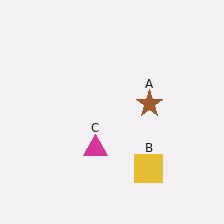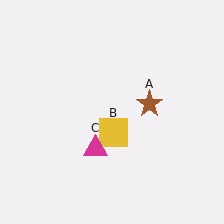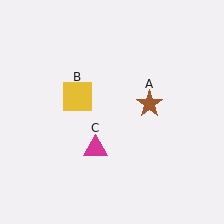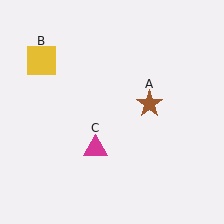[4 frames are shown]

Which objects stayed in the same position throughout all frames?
Brown star (object A) and magenta triangle (object C) remained stationary.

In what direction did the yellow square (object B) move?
The yellow square (object B) moved up and to the left.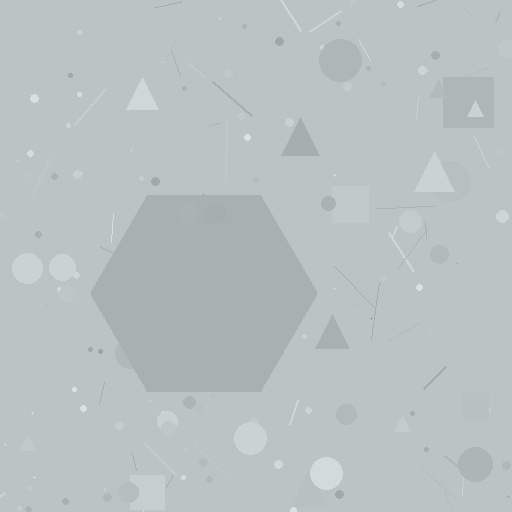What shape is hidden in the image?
A hexagon is hidden in the image.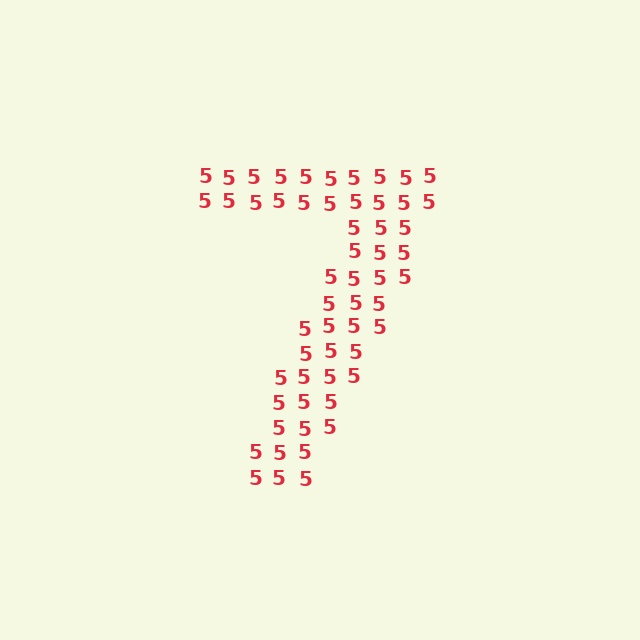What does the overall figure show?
The overall figure shows the digit 7.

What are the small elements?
The small elements are digit 5's.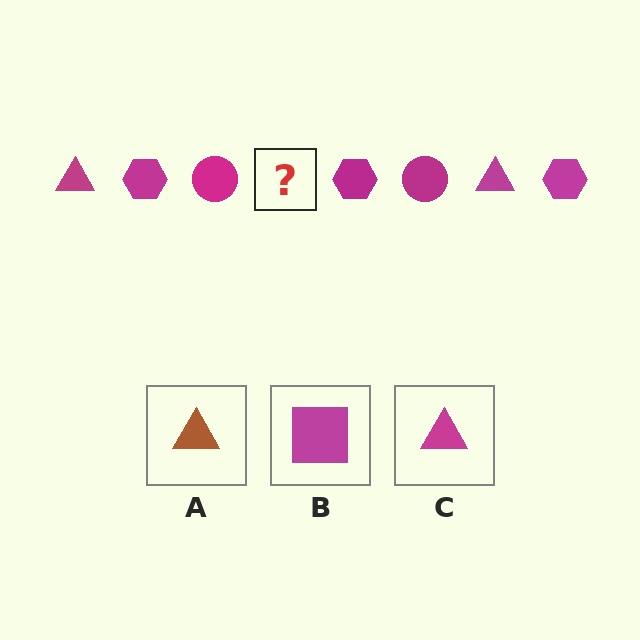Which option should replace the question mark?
Option C.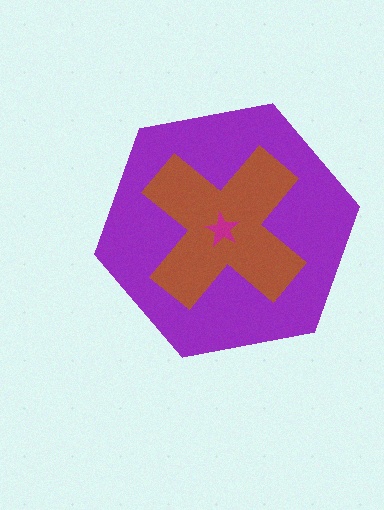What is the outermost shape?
The purple hexagon.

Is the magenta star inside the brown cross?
Yes.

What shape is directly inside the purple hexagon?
The brown cross.